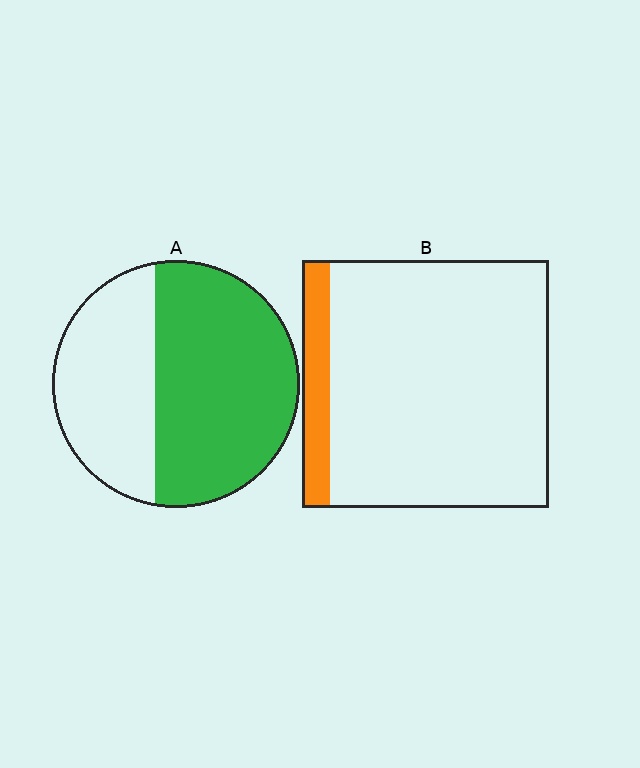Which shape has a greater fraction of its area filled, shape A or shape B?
Shape A.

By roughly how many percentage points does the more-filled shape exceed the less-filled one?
By roughly 50 percentage points (A over B).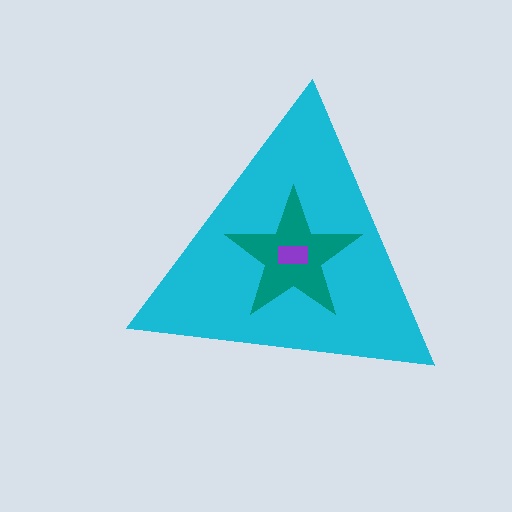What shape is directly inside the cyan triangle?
The teal star.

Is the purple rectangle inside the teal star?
Yes.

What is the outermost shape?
The cyan triangle.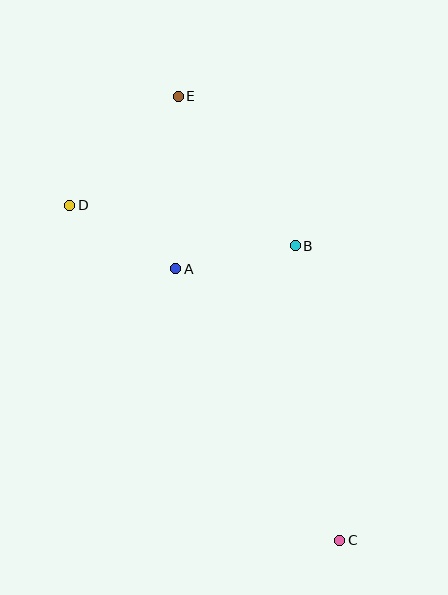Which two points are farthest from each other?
Points C and E are farthest from each other.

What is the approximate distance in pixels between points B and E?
The distance between B and E is approximately 190 pixels.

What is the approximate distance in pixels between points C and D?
The distance between C and D is approximately 430 pixels.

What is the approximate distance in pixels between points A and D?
The distance between A and D is approximately 123 pixels.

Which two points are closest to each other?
Points A and B are closest to each other.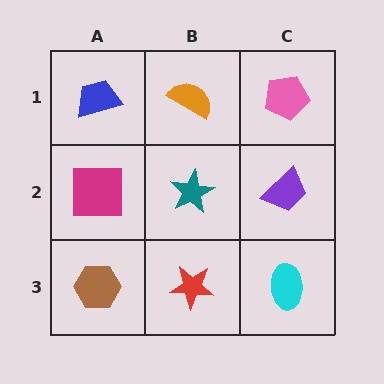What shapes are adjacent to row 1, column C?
A purple trapezoid (row 2, column C), an orange semicircle (row 1, column B).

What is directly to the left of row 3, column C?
A red star.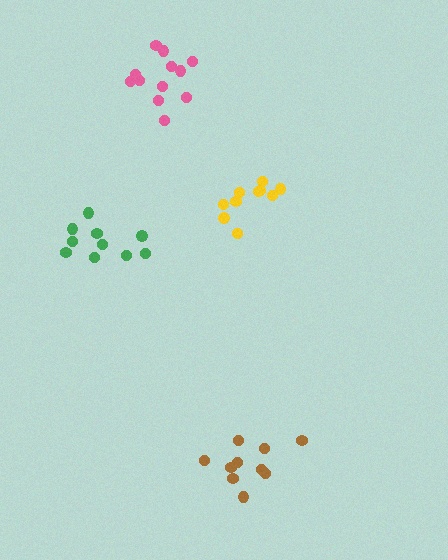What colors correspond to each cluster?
The clusters are colored: green, pink, brown, yellow.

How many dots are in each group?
Group 1: 10 dots, Group 2: 12 dots, Group 3: 10 dots, Group 4: 10 dots (42 total).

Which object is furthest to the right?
The brown cluster is rightmost.